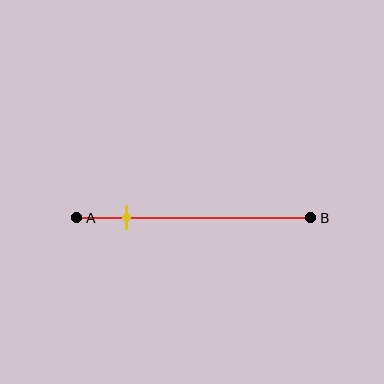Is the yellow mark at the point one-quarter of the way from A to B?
No, the mark is at about 20% from A, not at the 25% one-quarter point.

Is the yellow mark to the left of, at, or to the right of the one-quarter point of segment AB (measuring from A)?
The yellow mark is to the left of the one-quarter point of segment AB.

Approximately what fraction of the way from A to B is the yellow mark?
The yellow mark is approximately 20% of the way from A to B.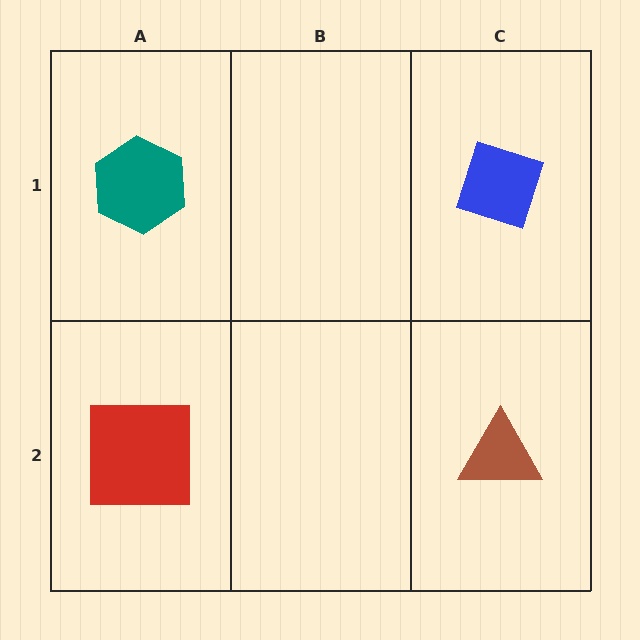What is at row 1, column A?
A teal hexagon.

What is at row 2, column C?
A brown triangle.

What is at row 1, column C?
A blue diamond.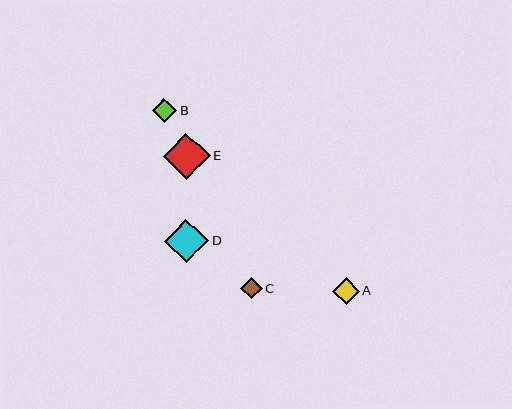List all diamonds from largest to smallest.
From largest to smallest: E, D, A, B, C.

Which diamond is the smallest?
Diamond C is the smallest with a size of approximately 21 pixels.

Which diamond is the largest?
Diamond E is the largest with a size of approximately 47 pixels.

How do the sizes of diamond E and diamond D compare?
Diamond E and diamond D are approximately the same size.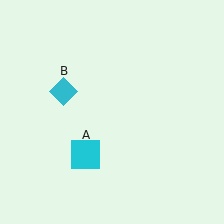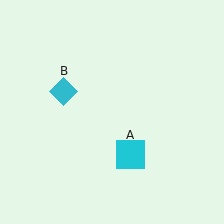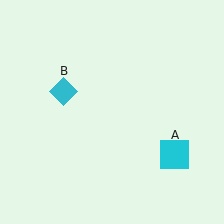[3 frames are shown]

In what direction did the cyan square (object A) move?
The cyan square (object A) moved right.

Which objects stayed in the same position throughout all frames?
Cyan diamond (object B) remained stationary.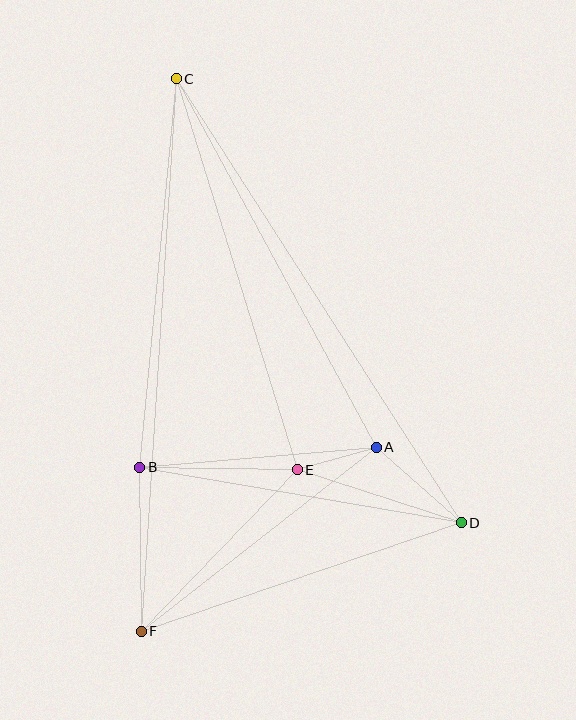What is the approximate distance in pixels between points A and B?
The distance between A and B is approximately 237 pixels.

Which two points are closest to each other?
Points A and E are closest to each other.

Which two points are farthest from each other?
Points C and F are farthest from each other.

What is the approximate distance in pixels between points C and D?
The distance between C and D is approximately 527 pixels.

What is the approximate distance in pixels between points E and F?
The distance between E and F is approximately 224 pixels.